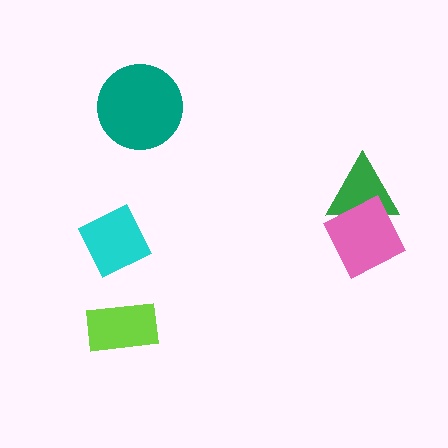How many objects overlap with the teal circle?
0 objects overlap with the teal circle.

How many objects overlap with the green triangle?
1 object overlaps with the green triangle.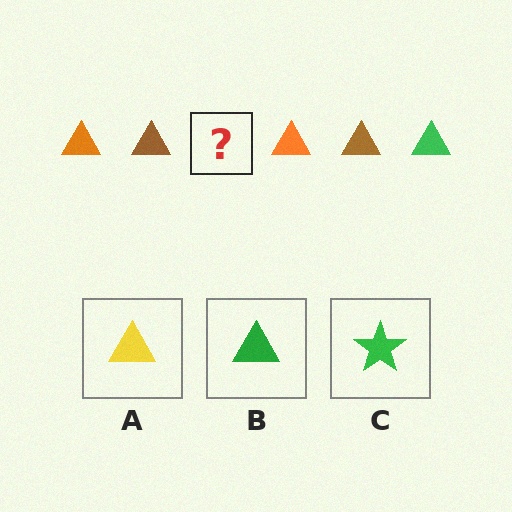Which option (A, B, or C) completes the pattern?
B.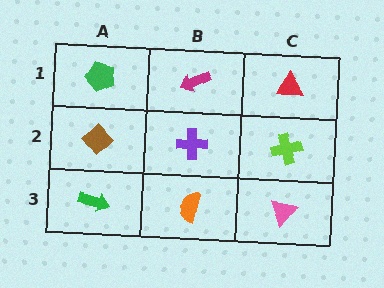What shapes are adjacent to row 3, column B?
A purple cross (row 2, column B), a green arrow (row 3, column A), a pink triangle (row 3, column C).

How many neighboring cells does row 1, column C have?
2.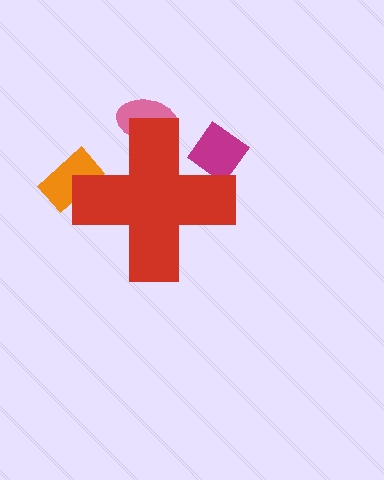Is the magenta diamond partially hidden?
Yes, the magenta diamond is partially hidden behind the red cross.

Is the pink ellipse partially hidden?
Yes, the pink ellipse is partially hidden behind the red cross.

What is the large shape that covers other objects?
A red cross.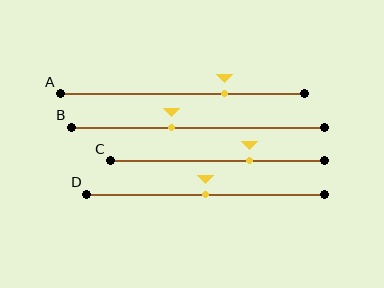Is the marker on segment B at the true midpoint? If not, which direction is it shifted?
No, the marker on segment B is shifted to the left by about 10% of the segment length.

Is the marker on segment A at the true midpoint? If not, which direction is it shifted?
No, the marker on segment A is shifted to the right by about 17% of the segment length.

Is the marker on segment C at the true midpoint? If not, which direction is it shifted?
No, the marker on segment C is shifted to the right by about 15% of the segment length.